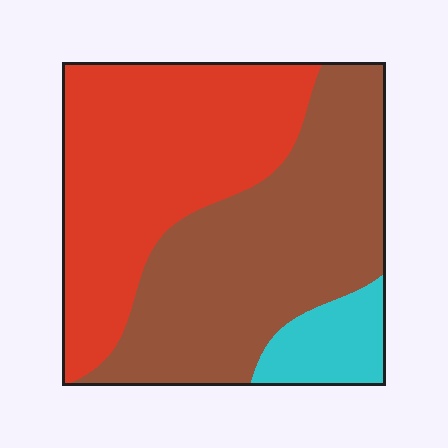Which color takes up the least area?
Cyan, at roughly 10%.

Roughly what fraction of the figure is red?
Red takes up about two fifths (2/5) of the figure.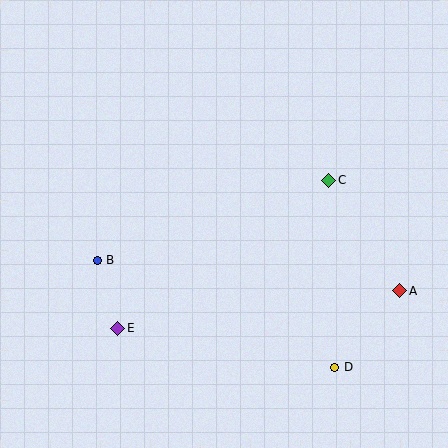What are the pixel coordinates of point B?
Point B is at (97, 260).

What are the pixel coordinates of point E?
Point E is at (118, 328).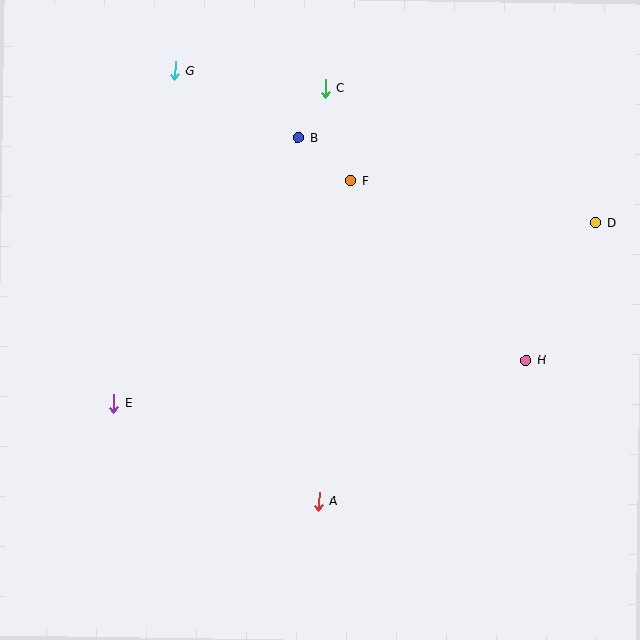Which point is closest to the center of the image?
Point F at (351, 181) is closest to the center.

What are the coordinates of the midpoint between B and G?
The midpoint between B and G is at (237, 104).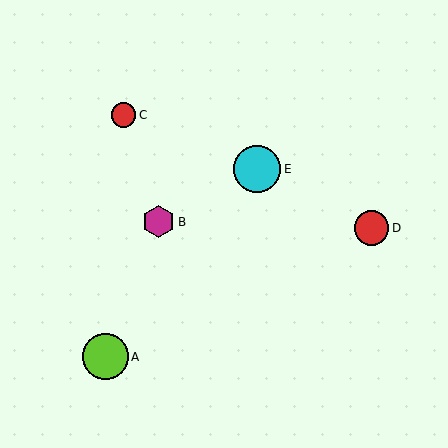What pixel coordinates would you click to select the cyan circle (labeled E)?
Click at (257, 169) to select the cyan circle E.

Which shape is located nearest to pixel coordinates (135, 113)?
The red circle (labeled C) at (123, 115) is nearest to that location.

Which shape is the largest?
The cyan circle (labeled E) is the largest.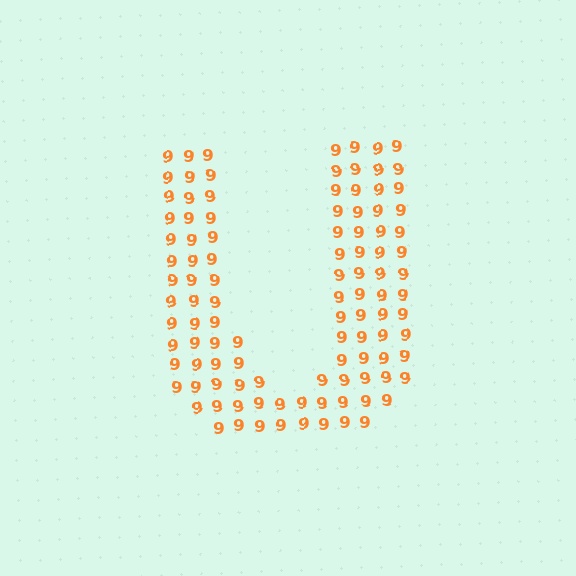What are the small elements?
The small elements are digit 9's.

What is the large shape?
The large shape is the letter U.